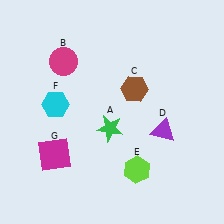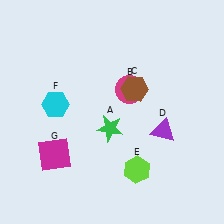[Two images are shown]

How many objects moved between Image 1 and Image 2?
1 object moved between the two images.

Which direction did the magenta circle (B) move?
The magenta circle (B) moved right.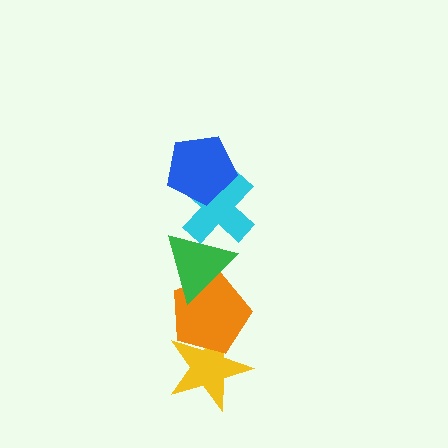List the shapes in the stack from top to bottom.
From top to bottom: the blue pentagon, the cyan cross, the green triangle, the orange pentagon, the yellow star.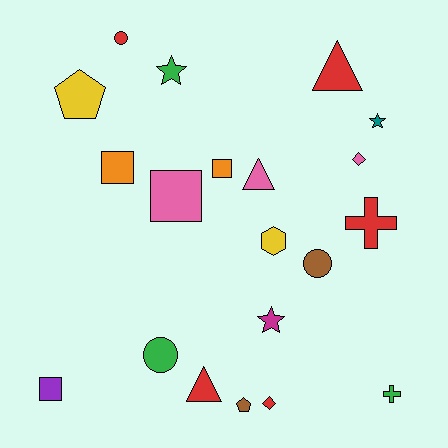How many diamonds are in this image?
There are 2 diamonds.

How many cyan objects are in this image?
There are no cyan objects.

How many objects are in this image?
There are 20 objects.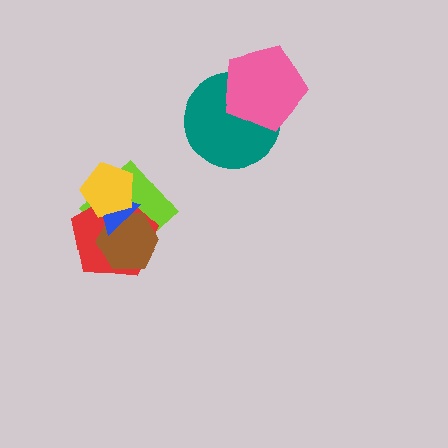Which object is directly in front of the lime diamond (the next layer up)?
The red pentagon is directly in front of the lime diamond.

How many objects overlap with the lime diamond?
4 objects overlap with the lime diamond.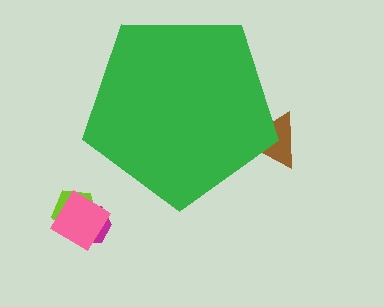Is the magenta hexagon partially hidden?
No, the magenta hexagon is fully visible.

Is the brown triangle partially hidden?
Yes, the brown triangle is partially hidden behind the green pentagon.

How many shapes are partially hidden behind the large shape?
1 shape is partially hidden.